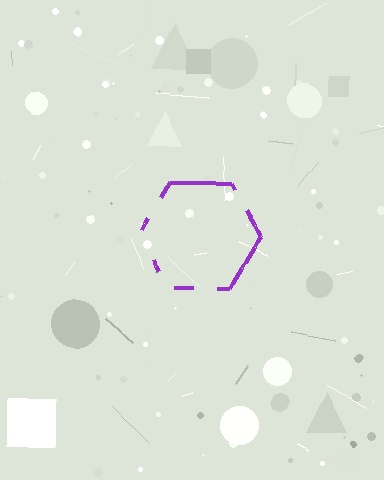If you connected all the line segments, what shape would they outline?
They would outline a hexagon.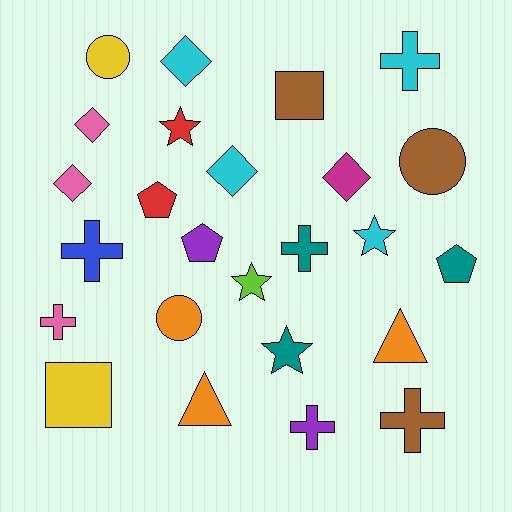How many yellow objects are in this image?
There are 2 yellow objects.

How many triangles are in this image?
There are 2 triangles.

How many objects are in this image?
There are 25 objects.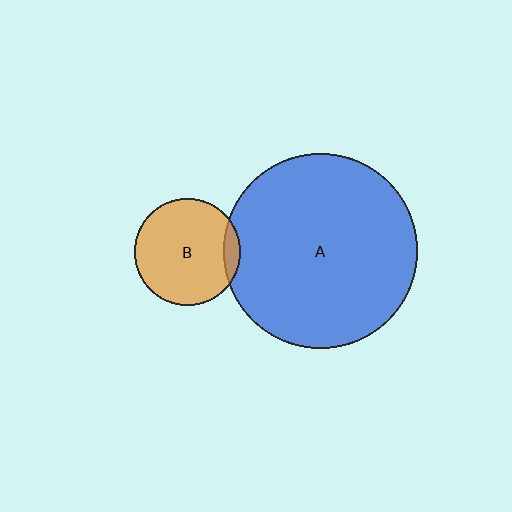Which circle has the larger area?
Circle A (blue).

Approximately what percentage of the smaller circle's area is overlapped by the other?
Approximately 10%.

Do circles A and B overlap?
Yes.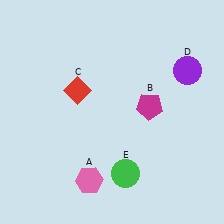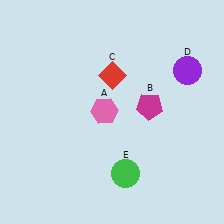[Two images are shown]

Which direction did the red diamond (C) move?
The red diamond (C) moved right.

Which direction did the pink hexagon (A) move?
The pink hexagon (A) moved up.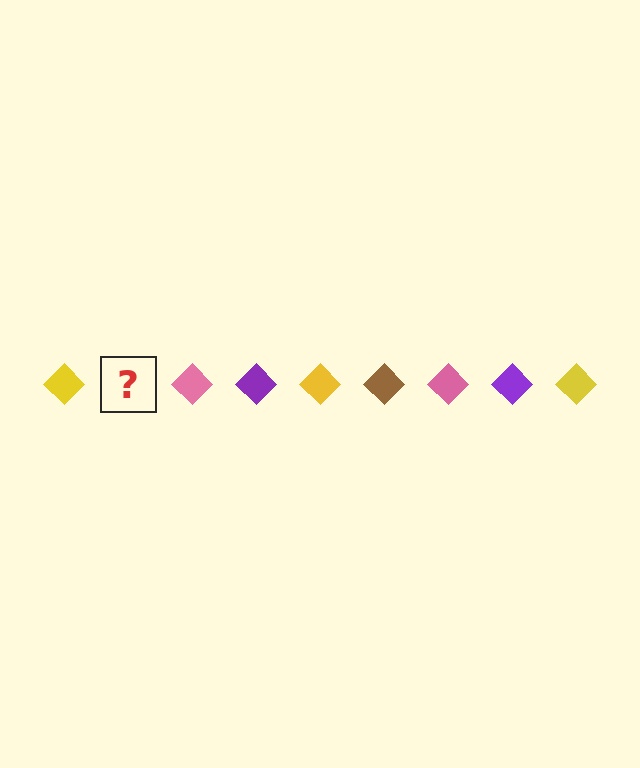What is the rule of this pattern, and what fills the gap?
The rule is that the pattern cycles through yellow, brown, pink, purple diamonds. The gap should be filled with a brown diamond.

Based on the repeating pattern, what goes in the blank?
The blank should be a brown diamond.